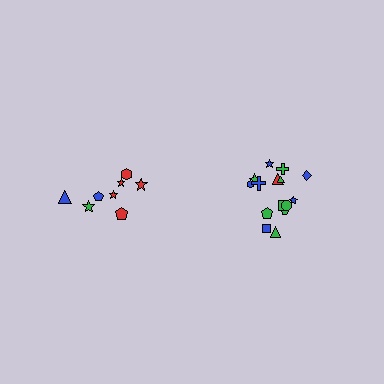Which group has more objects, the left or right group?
The right group.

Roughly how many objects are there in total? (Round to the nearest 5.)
Roughly 25 objects in total.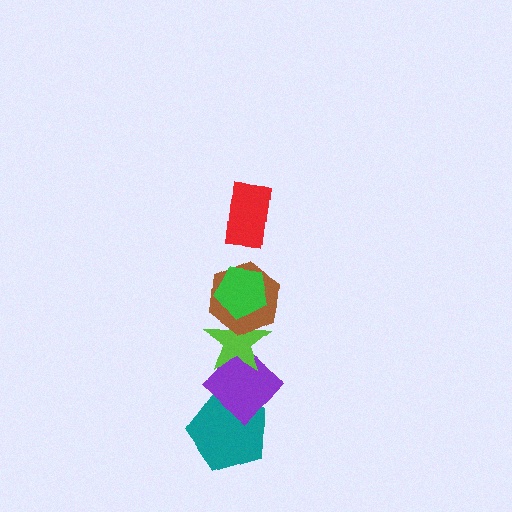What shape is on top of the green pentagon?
The red rectangle is on top of the green pentagon.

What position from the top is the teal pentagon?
The teal pentagon is 6th from the top.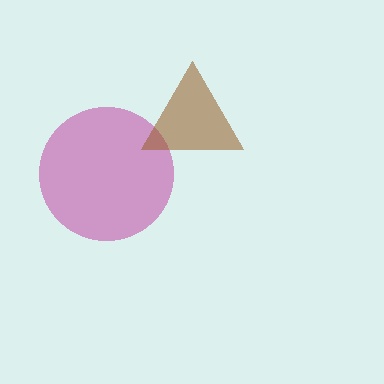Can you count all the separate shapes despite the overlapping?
Yes, there are 2 separate shapes.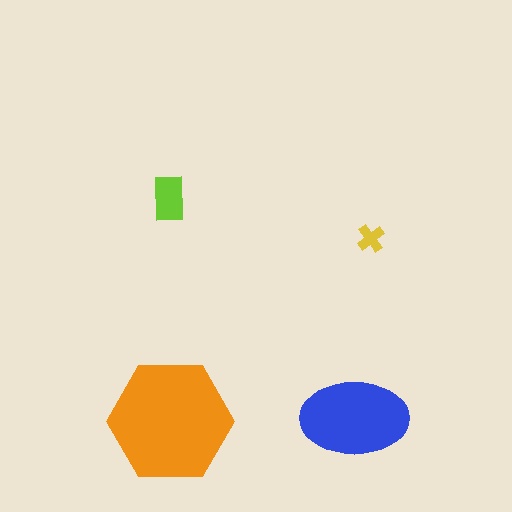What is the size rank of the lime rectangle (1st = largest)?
3rd.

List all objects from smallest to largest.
The yellow cross, the lime rectangle, the blue ellipse, the orange hexagon.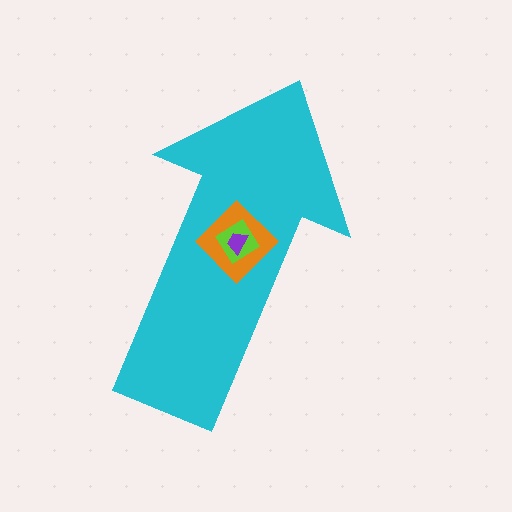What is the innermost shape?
The purple trapezoid.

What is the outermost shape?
The cyan arrow.